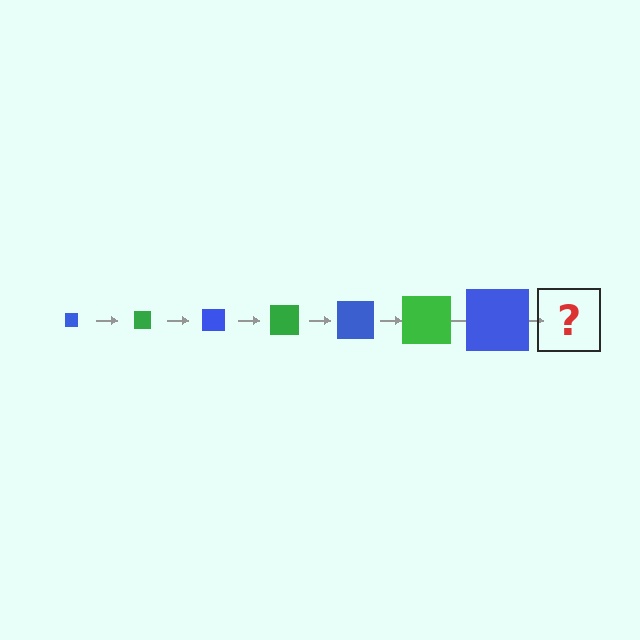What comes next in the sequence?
The next element should be a green square, larger than the previous one.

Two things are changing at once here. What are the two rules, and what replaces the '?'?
The two rules are that the square grows larger each step and the color cycles through blue and green. The '?' should be a green square, larger than the previous one.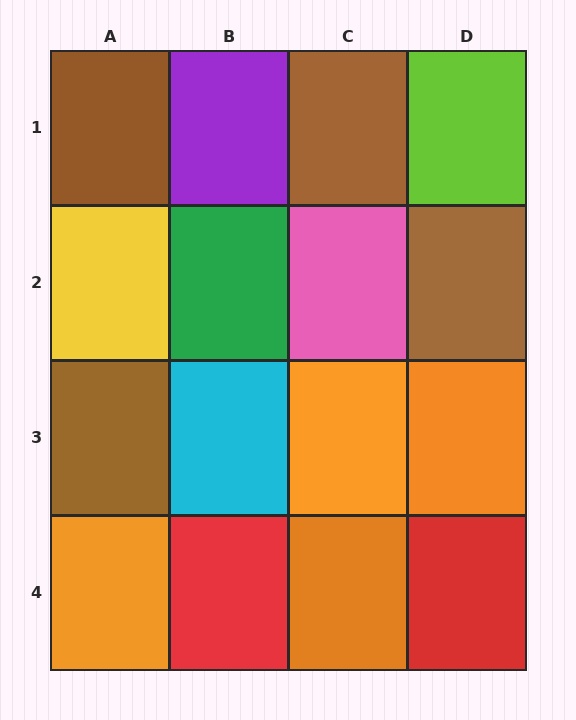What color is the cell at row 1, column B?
Purple.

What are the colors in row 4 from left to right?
Orange, red, orange, red.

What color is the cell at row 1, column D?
Lime.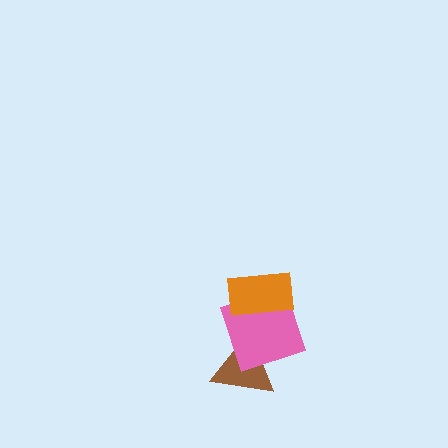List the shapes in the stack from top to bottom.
From top to bottom: the orange rectangle, the pink square, the brown triangle.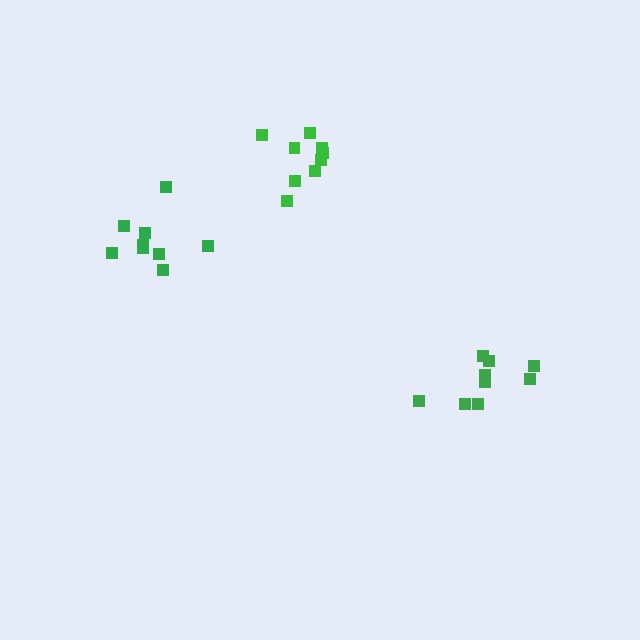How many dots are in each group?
Group 1: 9 dots, Group 2: 9 dots, Group 3: 9 dots (27 total).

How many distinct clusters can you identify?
There are 3 distinct clusters.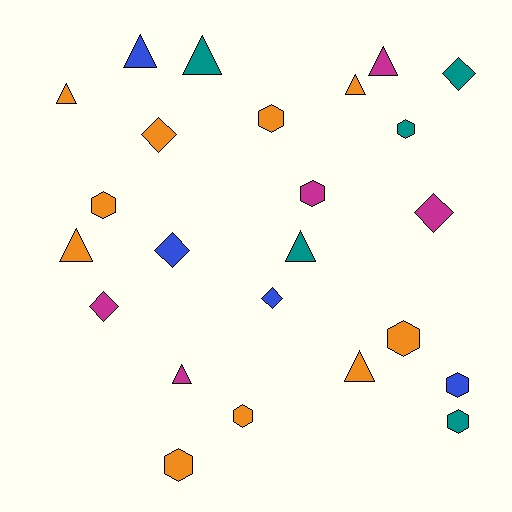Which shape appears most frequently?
Hexagon, with 9 objects.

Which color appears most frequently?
Orange, with 10 objects.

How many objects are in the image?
There are 24 objects.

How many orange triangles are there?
There are 4 orange triangles.